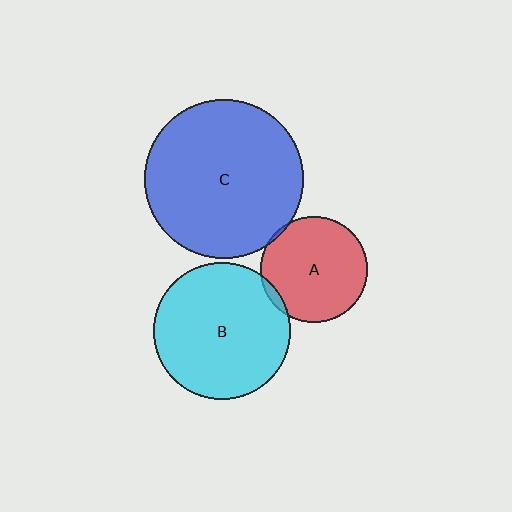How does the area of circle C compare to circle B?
Approximately 1.4 times.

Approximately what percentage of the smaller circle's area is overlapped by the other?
Approximately 5%.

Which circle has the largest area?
Circle C (blue).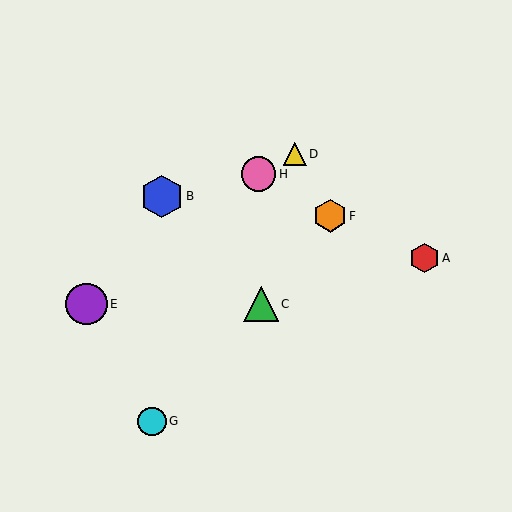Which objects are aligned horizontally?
Objects C, E are aligned horizontally.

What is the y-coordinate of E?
Object E is at y≈304.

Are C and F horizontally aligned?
No, C is at y≈304 and F is at y≈216.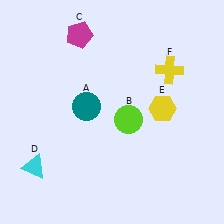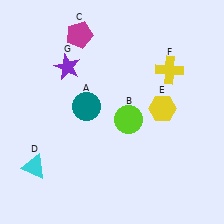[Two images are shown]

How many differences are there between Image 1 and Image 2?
There is 1 difference between the two images.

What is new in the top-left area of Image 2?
A purple star (G) was added in the top-left area of Image 2.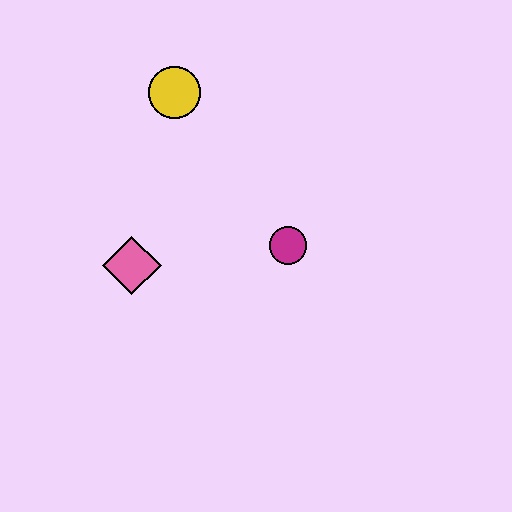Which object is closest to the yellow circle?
The pink diamond is closest to the yellow circle.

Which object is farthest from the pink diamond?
The yellow circle is farthest from the pink diamond.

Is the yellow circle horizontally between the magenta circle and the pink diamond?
Yes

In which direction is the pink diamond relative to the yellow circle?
The pink diamond is below the yellow circle.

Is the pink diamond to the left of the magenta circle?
Yes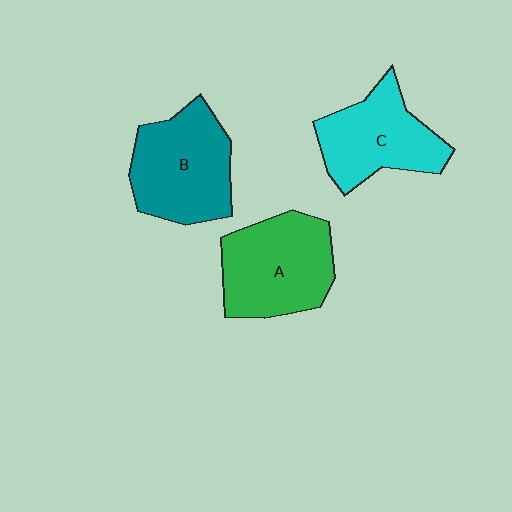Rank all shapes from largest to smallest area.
From largest to smallest: A (green), B (teal), C (cyan).